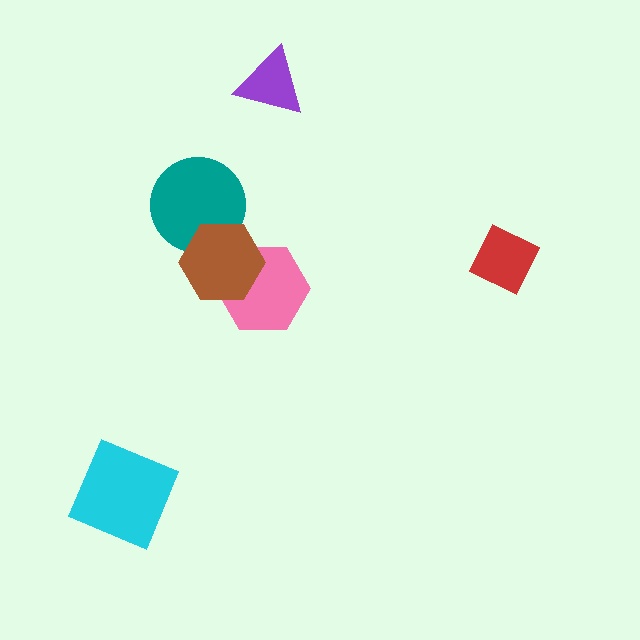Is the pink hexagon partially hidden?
Yes, it is partially covered by another shape.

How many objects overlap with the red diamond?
0 objects overlap with the red diamond.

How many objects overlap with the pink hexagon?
1 object overlaps with the pink hexagon.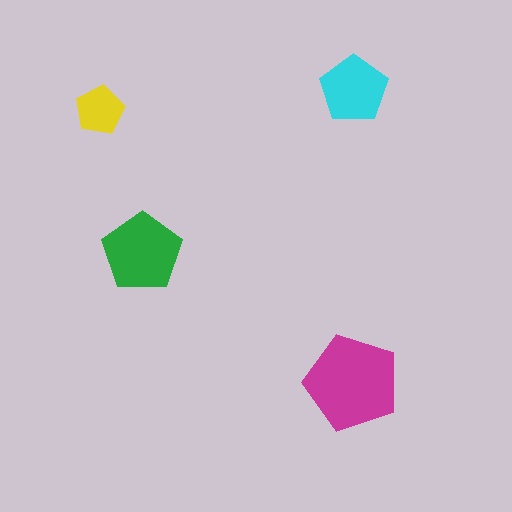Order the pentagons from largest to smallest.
the magenta one, the green one, the cyan one, the yellow one.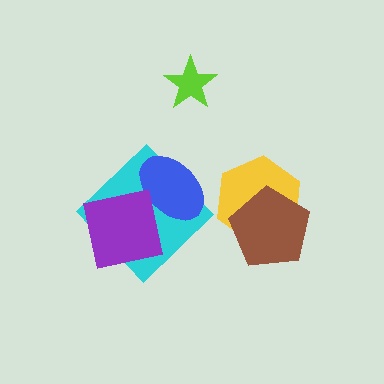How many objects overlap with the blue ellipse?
2 objects overlap with the blue ellipse.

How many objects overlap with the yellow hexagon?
1 object overlaps with the yellow hexagon.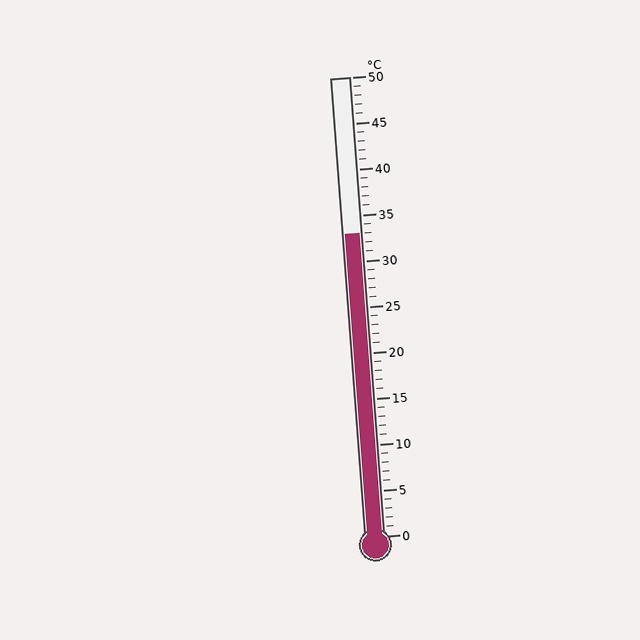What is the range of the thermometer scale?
The thermometer scale ranges from 0°C to 50°C.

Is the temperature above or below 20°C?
The temperature is above 20°C.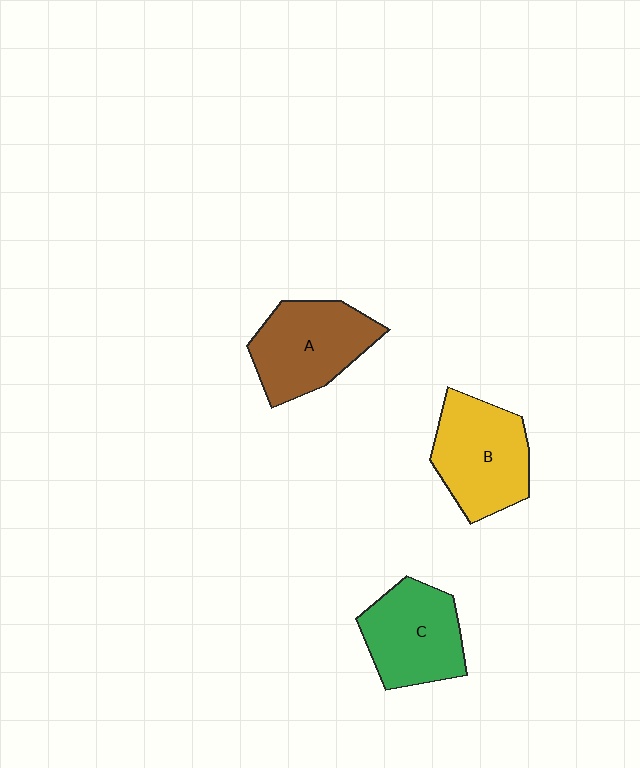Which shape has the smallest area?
Shape C (green).